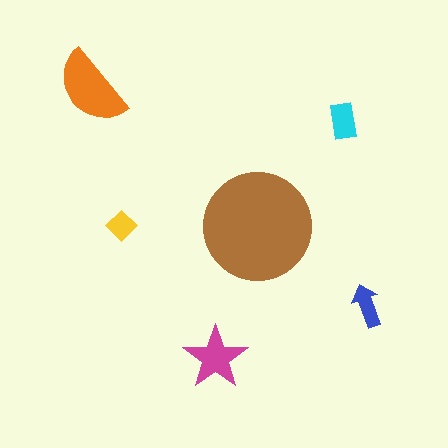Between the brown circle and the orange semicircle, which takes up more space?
The brown circle.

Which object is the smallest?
The yellow diamond.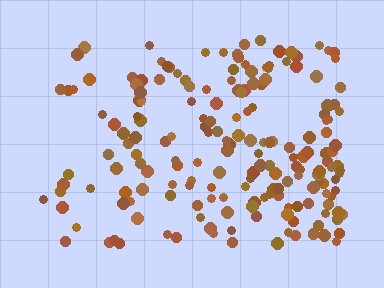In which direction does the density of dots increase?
From left to right, with the right side densest.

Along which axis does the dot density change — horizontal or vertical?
Horizontal.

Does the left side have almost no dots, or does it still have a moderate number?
Still a moderate number, just noticeably fewer than the right.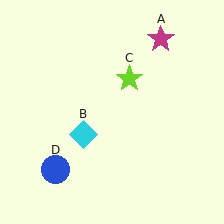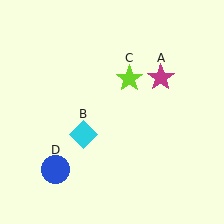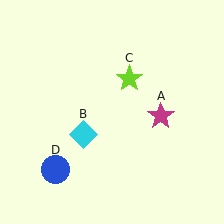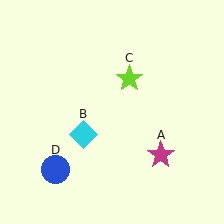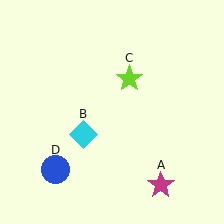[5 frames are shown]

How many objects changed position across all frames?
1 object changed position: magenta star (object A).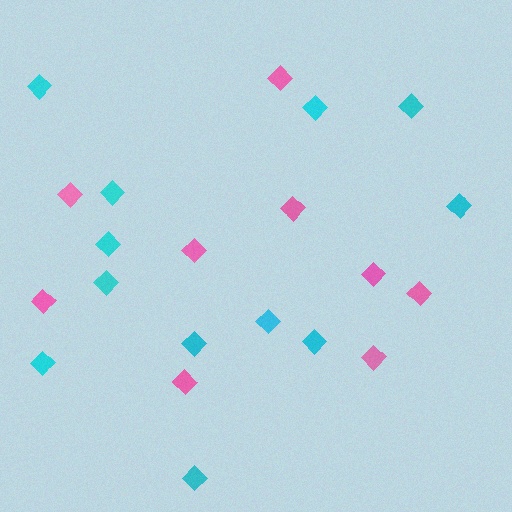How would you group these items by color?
There are 2 groups: one group of pink diamonds (9) and one group of cyan diamonds (12).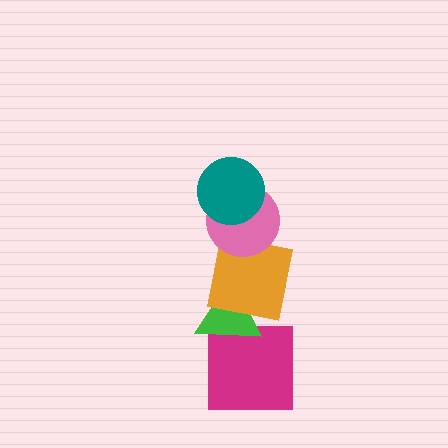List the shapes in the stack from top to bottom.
From top to bottom: the teal circle, the pink circle, the orange square, the green triangle, the magenta square.